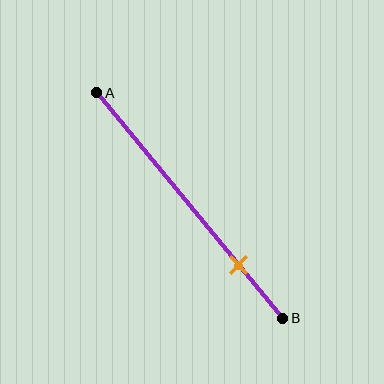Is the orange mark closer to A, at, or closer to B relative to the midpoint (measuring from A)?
The orange mark is closer to point B than the midpoint of segment AB.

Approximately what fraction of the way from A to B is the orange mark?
The orange mark is approximately 75% of the way from A to B.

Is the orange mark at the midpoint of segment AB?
No, the mark is at about 75% from A, not at the 50% midpoint.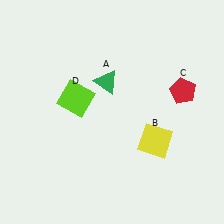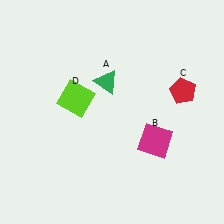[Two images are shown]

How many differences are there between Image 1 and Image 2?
There is 1 difference between the two images.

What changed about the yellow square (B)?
In Image 1, B is yellow. In Image 2, it changed to magenta.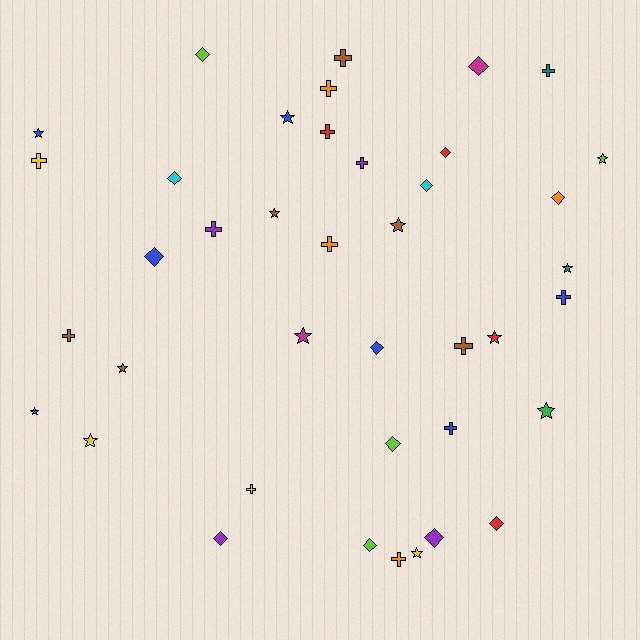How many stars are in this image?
There are 13 stars.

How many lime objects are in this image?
There are 4 lime objects.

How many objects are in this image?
There are 40 objects.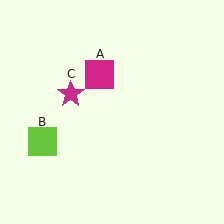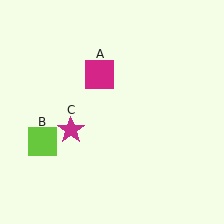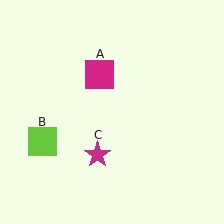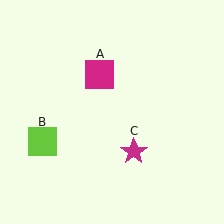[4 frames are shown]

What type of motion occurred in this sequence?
The magenta star (object C) rotated counterclockwise around the center of the scene.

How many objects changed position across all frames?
1 object changed position: magenta star (object C).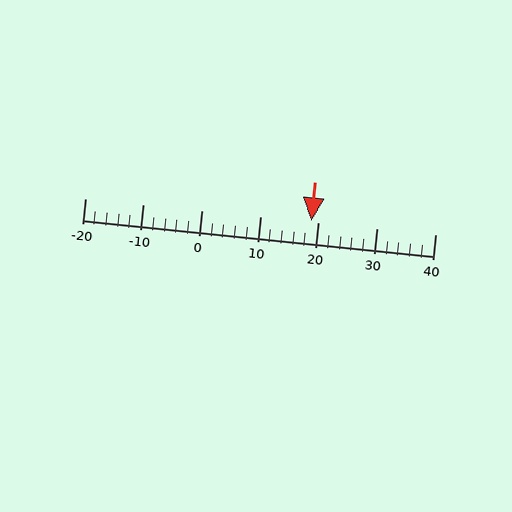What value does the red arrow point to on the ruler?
The red arrow points to approximately 19.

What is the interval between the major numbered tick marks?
The major tick marks are spaced 10 units apart.